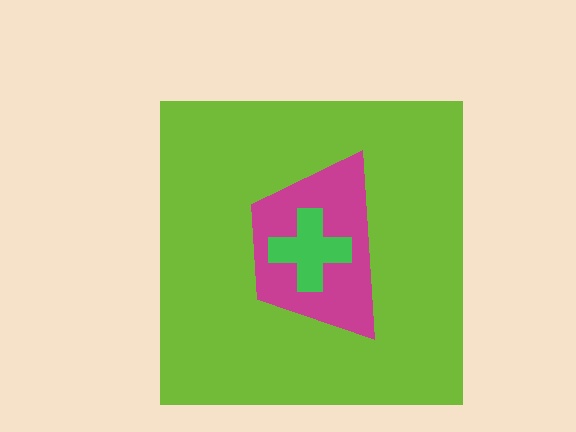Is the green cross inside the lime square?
Yes.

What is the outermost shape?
The lime square.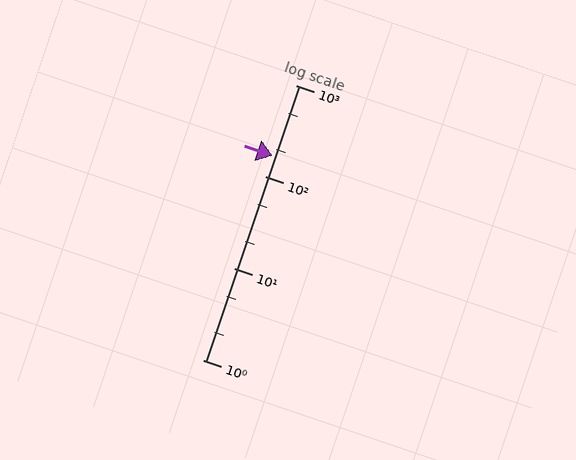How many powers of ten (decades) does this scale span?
The scale spans 3 decades, from 1 to 1000.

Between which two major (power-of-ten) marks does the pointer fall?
The pointer is between 100 and 1000.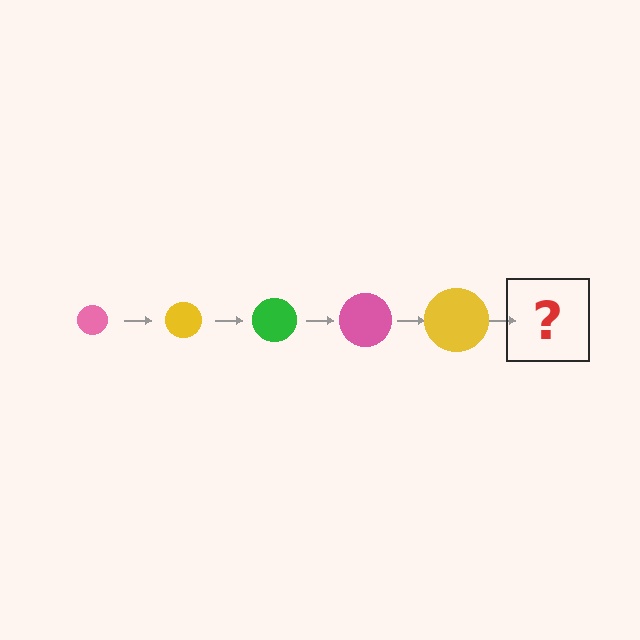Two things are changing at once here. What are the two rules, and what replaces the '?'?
The two rules are that the circle grows larger each step and the color cycles through pink, yellow, and green. The '?' should be a green circle, larger than the previous one.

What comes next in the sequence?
The next element should be a green circle, larger than the previous one.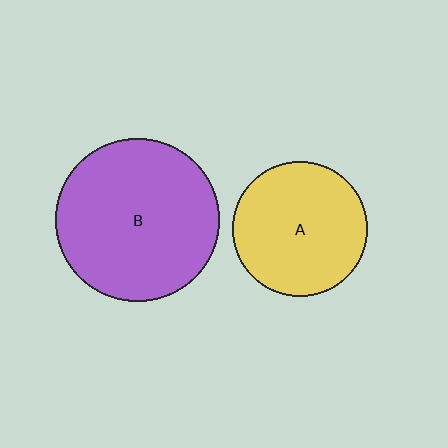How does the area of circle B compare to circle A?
Approximately 1.5 times.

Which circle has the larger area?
Circle B (purple).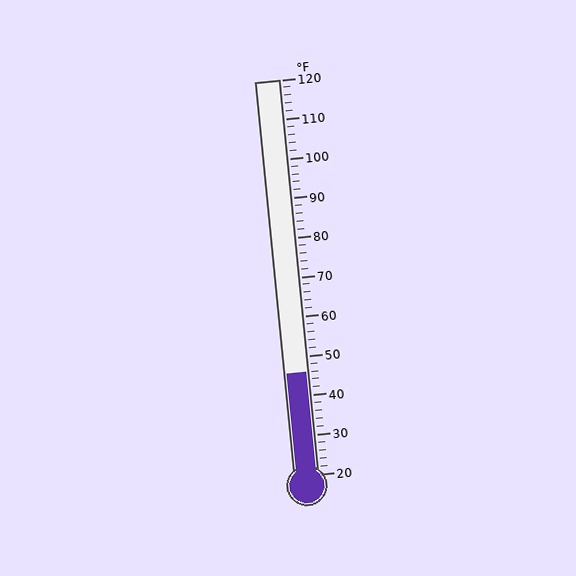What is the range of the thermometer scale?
The thermometer scale ranges from 20°F to 120°F.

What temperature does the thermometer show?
The thermometer shows approximately 46°F.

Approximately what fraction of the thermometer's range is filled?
The thermometer is filled to approximately 25% of its range.